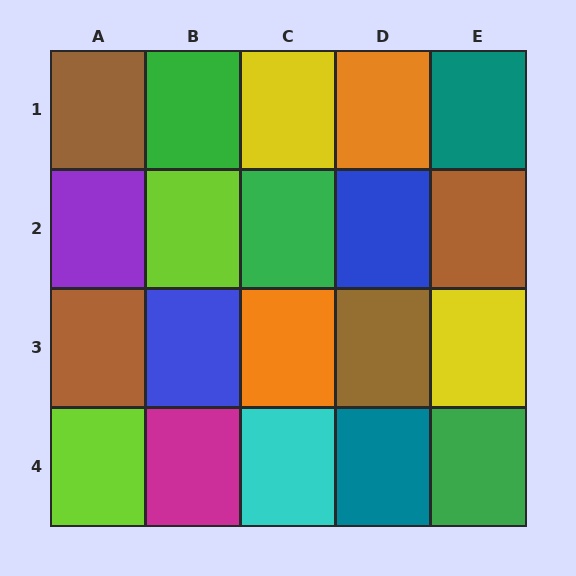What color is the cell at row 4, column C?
Cyan.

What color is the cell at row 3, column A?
Brown.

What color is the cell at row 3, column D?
Brown.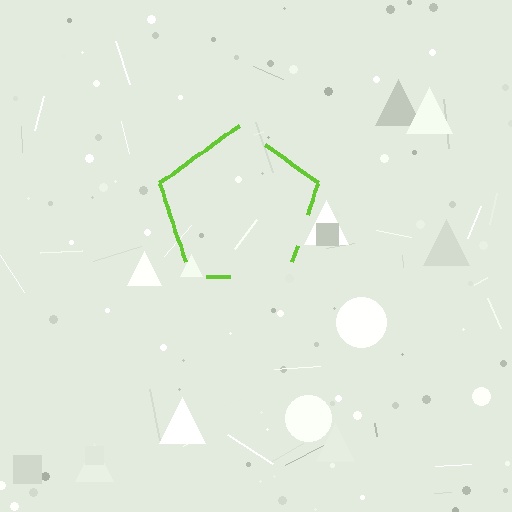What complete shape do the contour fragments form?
The contour fragments form a pentagon.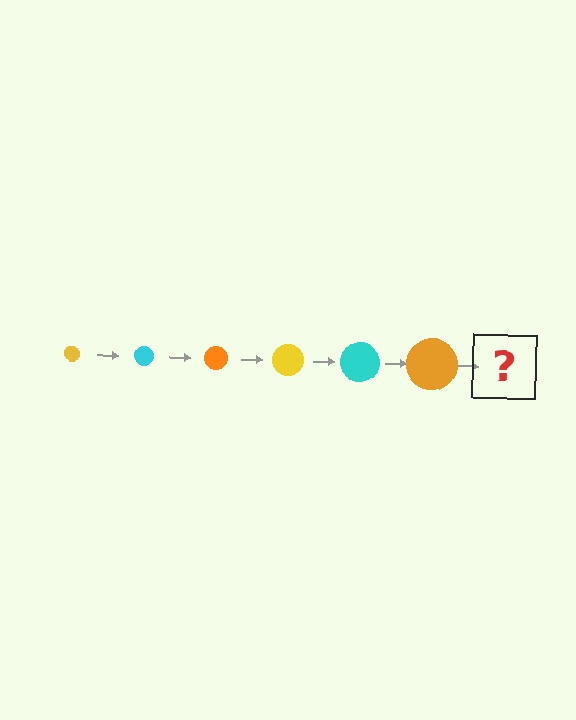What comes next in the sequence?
The next element should be a yellow circle, larger than the previous one.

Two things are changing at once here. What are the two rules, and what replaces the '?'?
The two rules are that the circle grows larger each step and the color cycles through yellow, cyan, and orange. The '?' should be a yellow circle, larger than the previous one.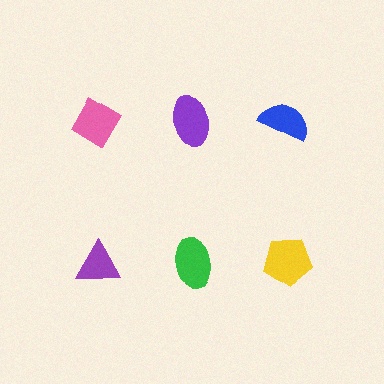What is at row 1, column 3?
A blue semicircle.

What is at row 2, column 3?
A yellow pentagon.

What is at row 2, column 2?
A green ellipse.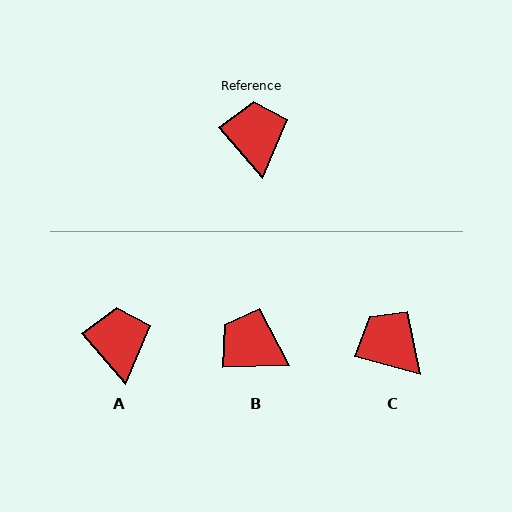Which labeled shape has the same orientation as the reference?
A.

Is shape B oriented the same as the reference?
No, it is off by about 51 degrees.